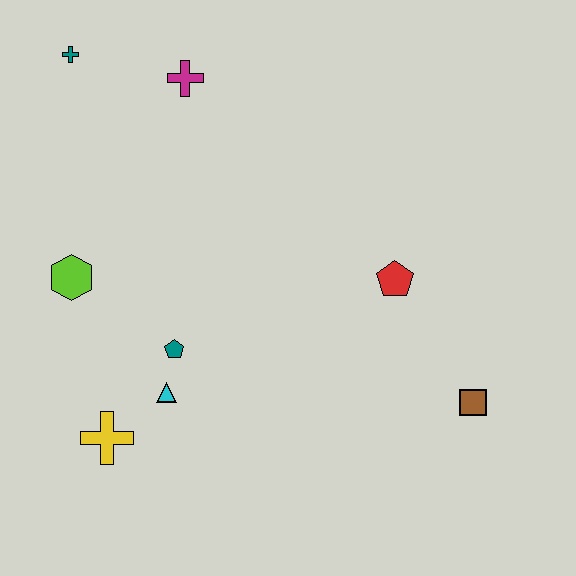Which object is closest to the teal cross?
The magenta cross is closest to the teal cross.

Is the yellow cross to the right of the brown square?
No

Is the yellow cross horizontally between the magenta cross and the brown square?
No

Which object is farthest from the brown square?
The teal cross is farthest from the brown square.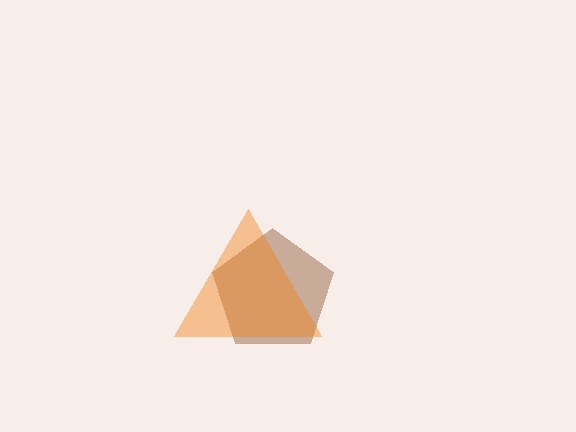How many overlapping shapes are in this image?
There are 2 overlapping shapes in the image.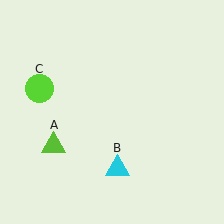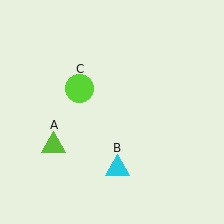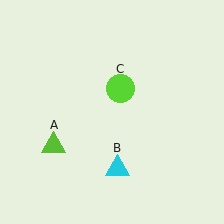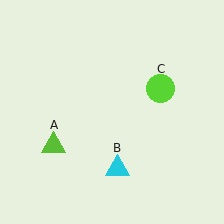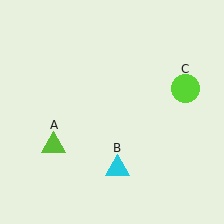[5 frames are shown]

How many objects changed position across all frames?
1 object changed position: lime circle (object C).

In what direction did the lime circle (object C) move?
The lime circle (object C) moved right.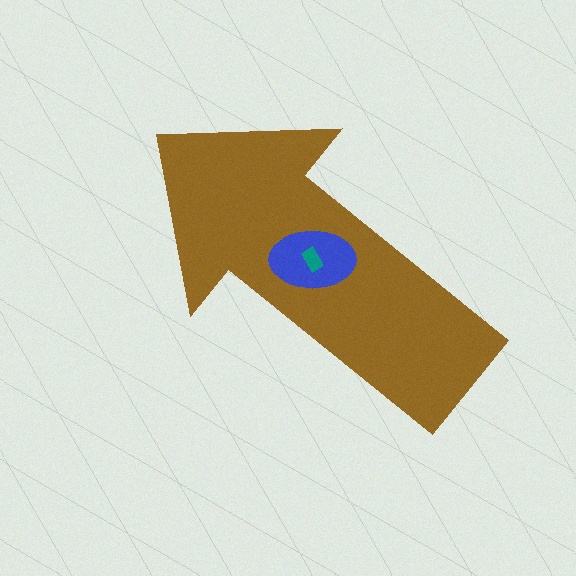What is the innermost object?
The teal rectangle.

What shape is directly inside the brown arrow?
The blue ellipse.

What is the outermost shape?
The brown arrow.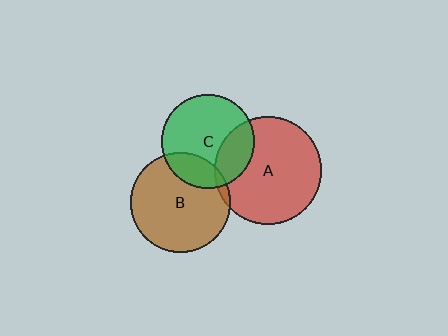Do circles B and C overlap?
Yes.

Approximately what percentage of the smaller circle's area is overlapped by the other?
Approximately 20%.